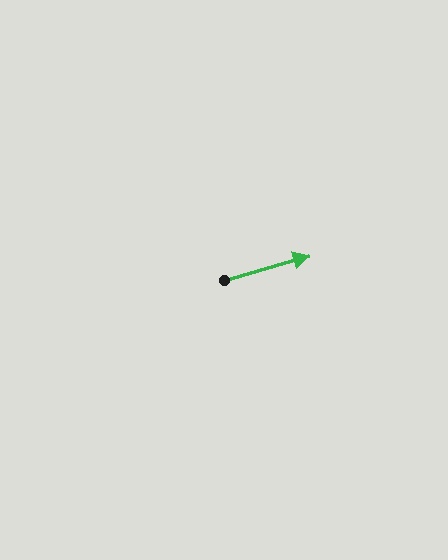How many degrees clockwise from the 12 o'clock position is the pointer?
Approximately 74 degrees.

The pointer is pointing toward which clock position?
Roughly 2 o'clock.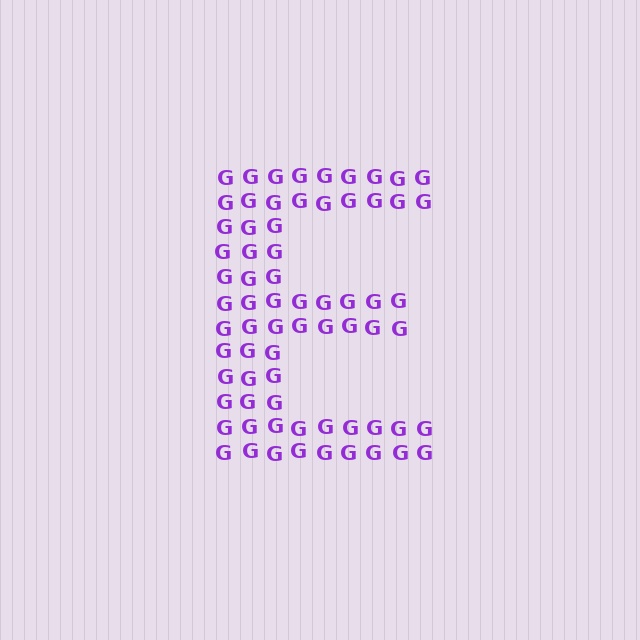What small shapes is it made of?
It is made of small letter G's.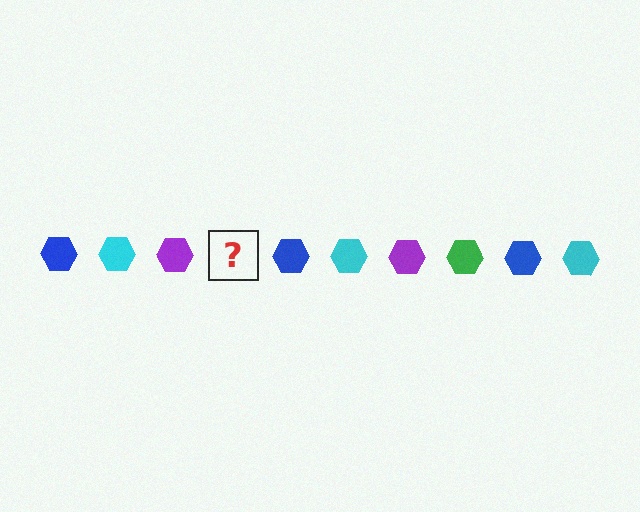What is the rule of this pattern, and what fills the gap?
The rule is that the pattern cycles through blue, cyan, purple, green hexagons. The gap should be filled with a green hexagon.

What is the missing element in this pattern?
The missing element is a green hexagon.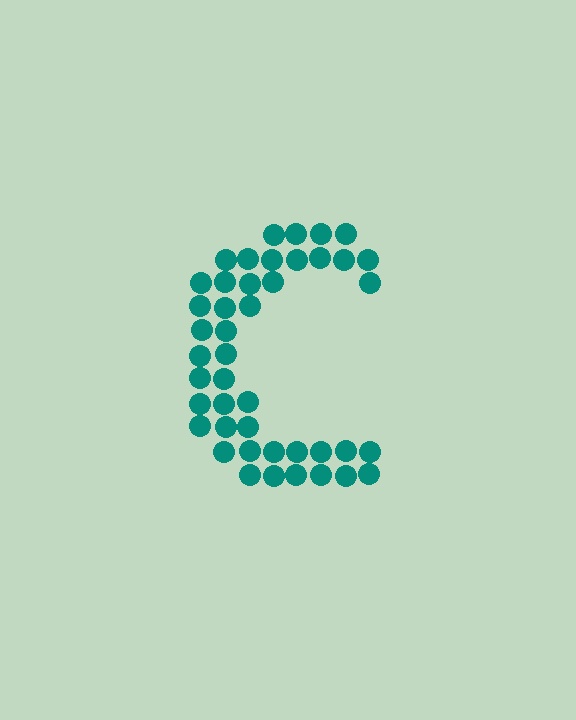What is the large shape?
The large shape is the letter C.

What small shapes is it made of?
It is made of small circles.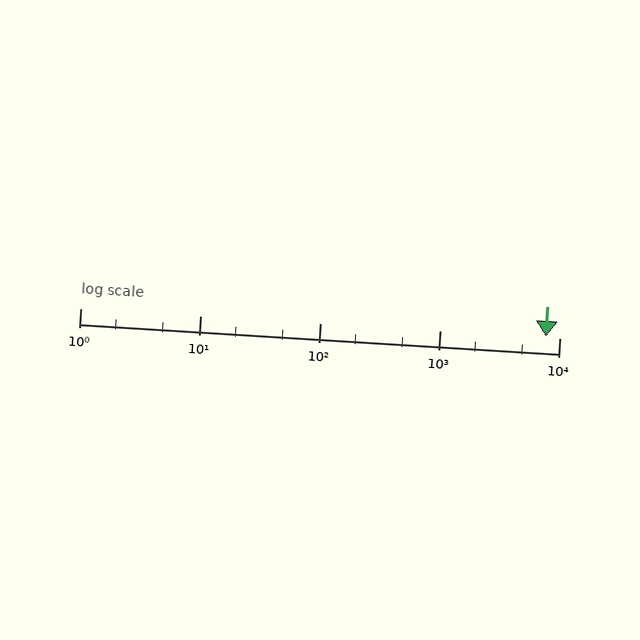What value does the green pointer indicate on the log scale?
The pointer indicates approximately 7700.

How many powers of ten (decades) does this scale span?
The scale spans 4 decades, from 1 to 10000.